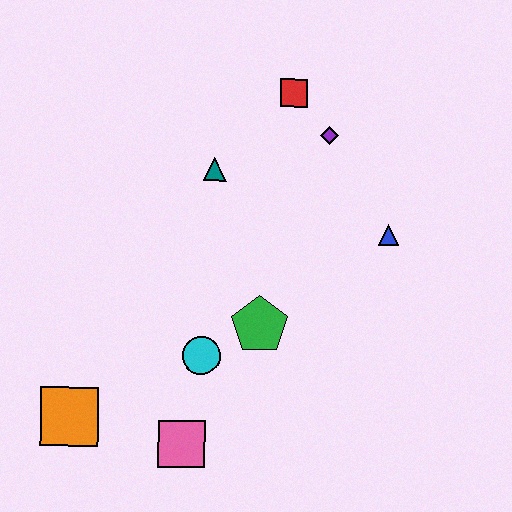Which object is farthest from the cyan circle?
The red square is farthest from the cyan circle.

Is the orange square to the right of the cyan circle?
No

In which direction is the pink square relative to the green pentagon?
The pink square is below the green pentagon.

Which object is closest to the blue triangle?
The purple diamond is closest to the blue triangle.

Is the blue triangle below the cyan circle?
No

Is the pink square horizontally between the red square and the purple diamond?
No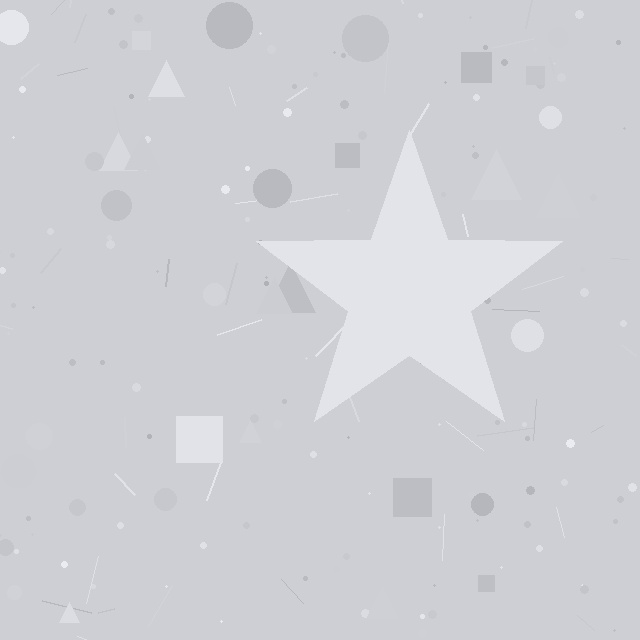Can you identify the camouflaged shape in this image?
The camouflaged shape is a star.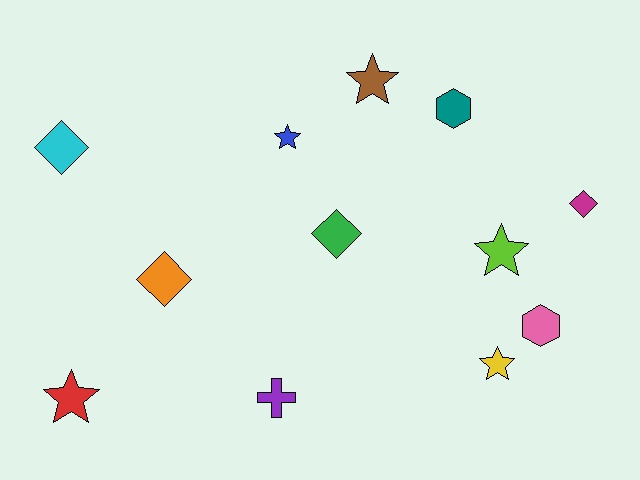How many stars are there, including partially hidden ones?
There are 5 stars.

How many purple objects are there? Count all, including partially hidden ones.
There is 1 purple object.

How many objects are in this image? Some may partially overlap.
There are 12 objects.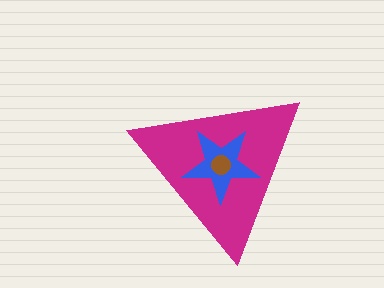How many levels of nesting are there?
3.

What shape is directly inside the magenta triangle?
The blue star.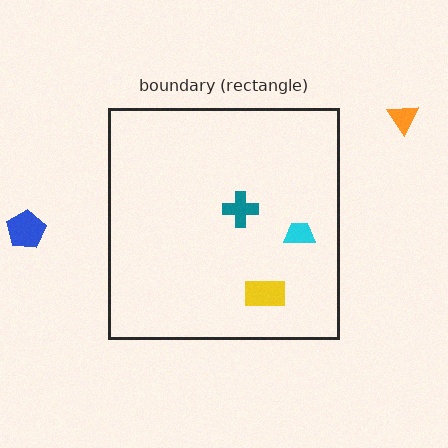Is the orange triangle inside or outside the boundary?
Outside.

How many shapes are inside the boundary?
3 inside, 2 outside.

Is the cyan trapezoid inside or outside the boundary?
Inside.